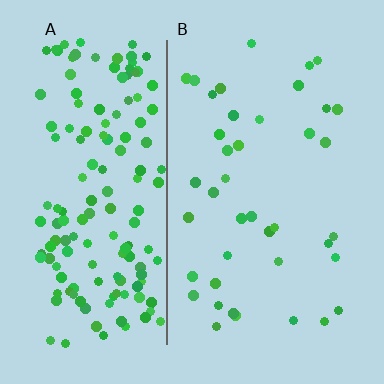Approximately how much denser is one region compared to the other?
Approximately 3.9× — region A over region B.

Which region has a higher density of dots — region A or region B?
A (the left).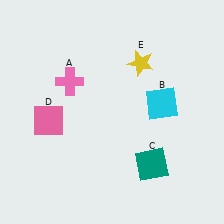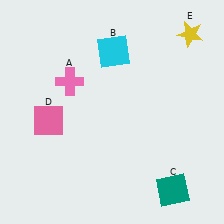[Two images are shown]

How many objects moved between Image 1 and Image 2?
3 objects moved between the two images.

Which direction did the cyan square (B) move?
The cyan square (B) moved up.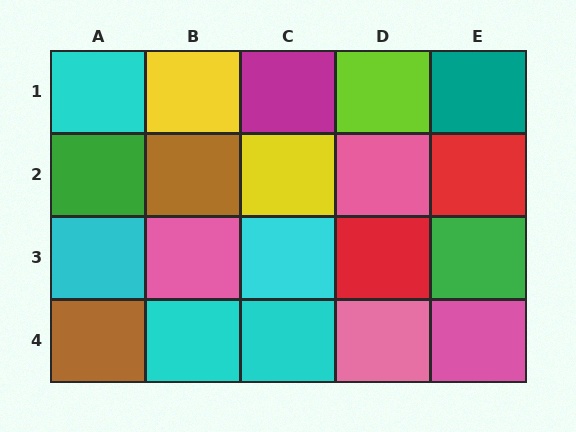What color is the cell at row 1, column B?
Yellow.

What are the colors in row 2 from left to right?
Green, brown, yellow, pink, red.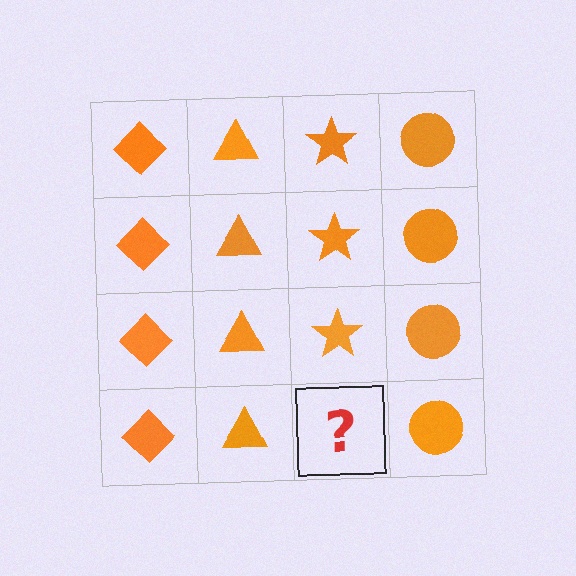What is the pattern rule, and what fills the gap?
The rule is that each column has a consistent shape. The gap should be filled with an orange star.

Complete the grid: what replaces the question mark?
The question mark should be replaced with an orange star.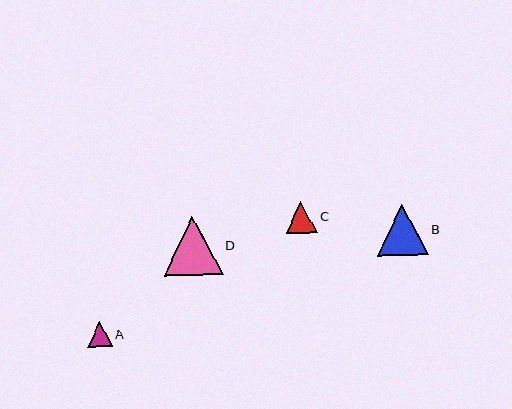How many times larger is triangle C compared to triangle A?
Triangle C is approximately 1.3 times the size of triangle A.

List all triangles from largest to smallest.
From largest to smallest: D, B, C, A.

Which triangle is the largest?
Triangle D is the largest with a size of approximately 59 pixels.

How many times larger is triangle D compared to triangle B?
Triangle D is approximately 1.2 times the size of triangle B.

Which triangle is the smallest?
Triangle A is the smallest with a size of approximately 24 pixels.